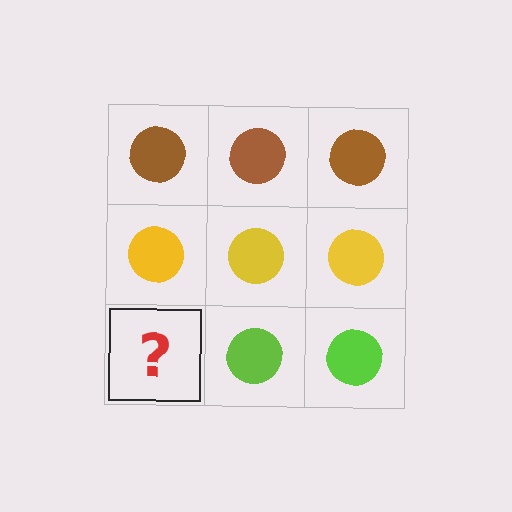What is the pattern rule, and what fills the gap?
The rule is that each row has a consistent color. The gap should be filled with a lime circle.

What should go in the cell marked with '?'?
The missing cell should contain a lime circle.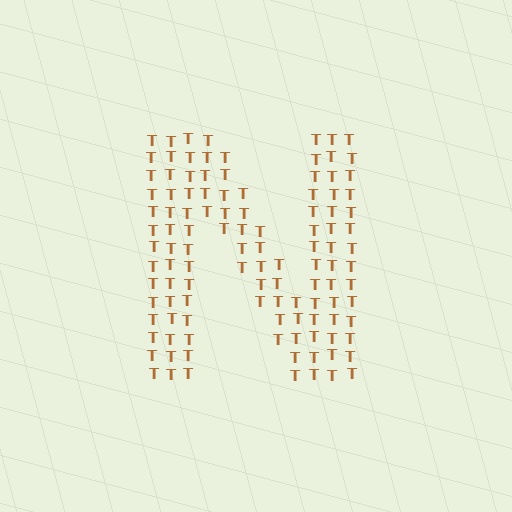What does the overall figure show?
The overall figure shows the letter N.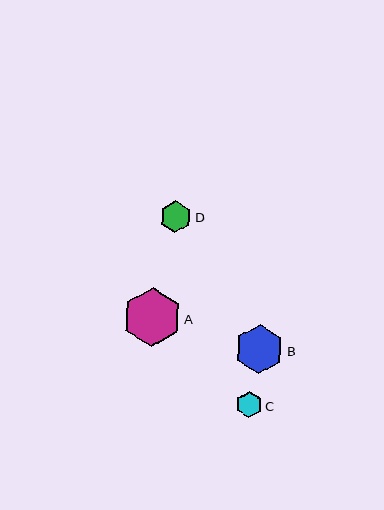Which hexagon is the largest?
Hexagon A is the largest with a size of approximately 59 pixels.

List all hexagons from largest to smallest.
From largest to smallest: A, B, D, C.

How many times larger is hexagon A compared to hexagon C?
Hexagon A is approximately 2.2 times the size of hexagon C.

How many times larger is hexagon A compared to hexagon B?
Hexagon A is approximately 1.2 times the size of hexagon B.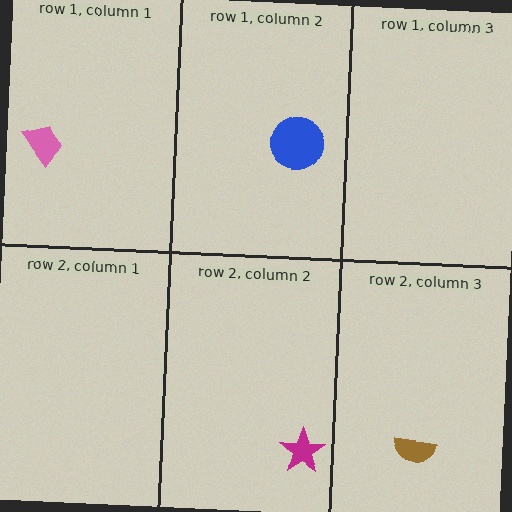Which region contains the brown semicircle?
The row 2, column 3 region.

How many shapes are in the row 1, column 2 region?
1.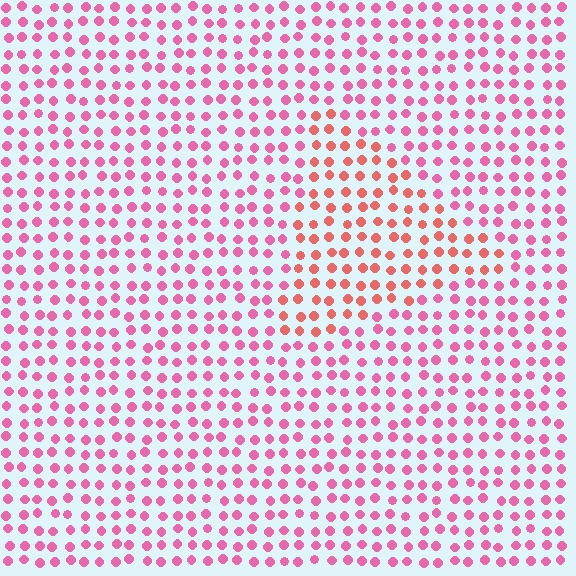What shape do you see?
I see a triangle.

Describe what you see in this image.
The image is filled with small pink elements in a uniform arrangement. A triangle-shaped region is visible where the elements are tinted to a slightly different hue, forming a subtle color boundary.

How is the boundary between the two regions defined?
The boundary is defined purely by a slight shift in hue (about 33 degrees). Spacing, size, and orientation are identical on both sides.